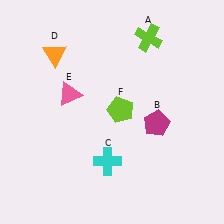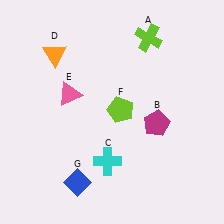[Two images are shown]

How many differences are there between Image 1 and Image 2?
There is 1 difference between the two images.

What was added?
A blue diamond (G) was added in Image 2.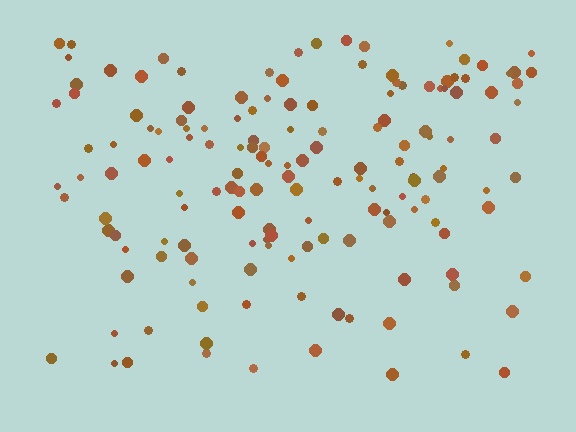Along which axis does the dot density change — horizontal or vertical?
Vertical.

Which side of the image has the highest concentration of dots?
The top.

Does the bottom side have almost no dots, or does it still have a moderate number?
Still a moderate number, just noticeably fewer than the top.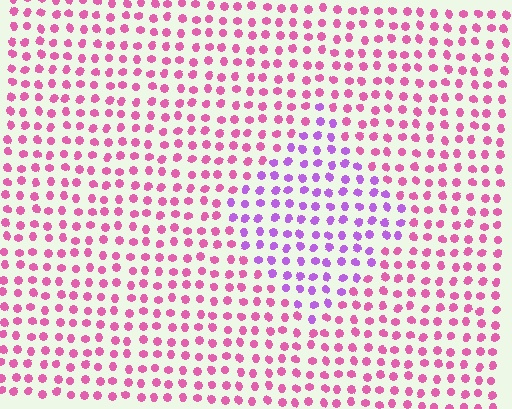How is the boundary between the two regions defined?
The boundary is defined purely by a slight shift in hue (about 42 degrees). Spacing, size, and orientation are identical on both sides.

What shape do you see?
I see a diamond.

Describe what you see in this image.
The image is filled with small pink elements in a uniform arrangement. A diamond-shaped region is visible where the elements are tinted to a slightly different hue, forming a subtle color boundary.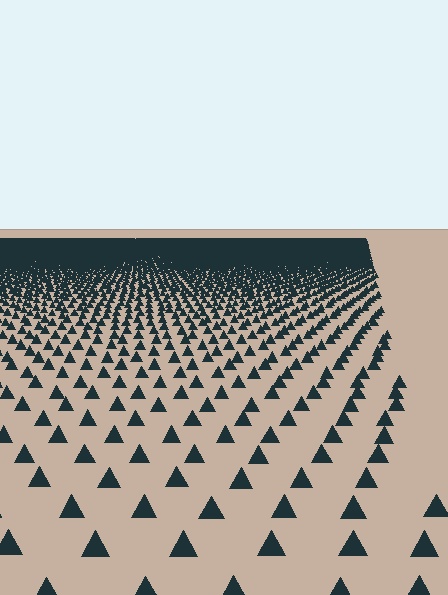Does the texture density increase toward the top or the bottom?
Density increases toward the top.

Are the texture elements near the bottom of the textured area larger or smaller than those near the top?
Larger. Near the bottom, elements are closer to the viewer and appear at a bigger on-screen size.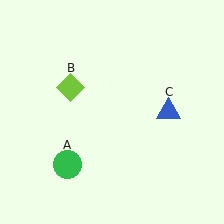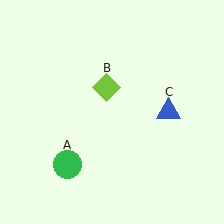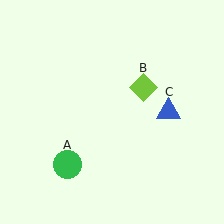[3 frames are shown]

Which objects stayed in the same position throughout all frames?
Green circle (object A) and blue triangle (object C) remained stationary.